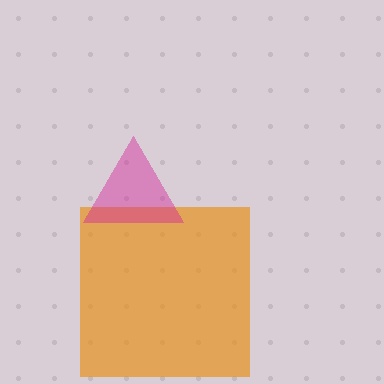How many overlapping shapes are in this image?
There are 2 overlapping shapes in the image.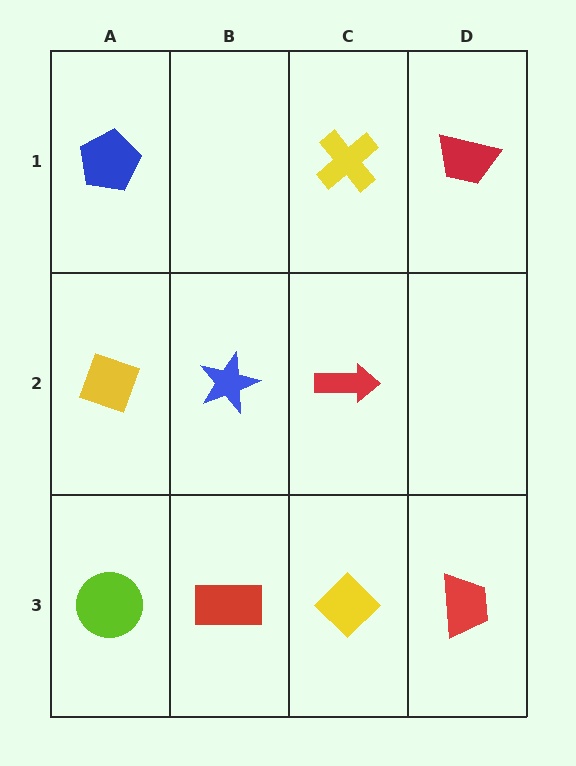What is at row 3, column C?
A yellow diamond.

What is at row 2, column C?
A red arrow.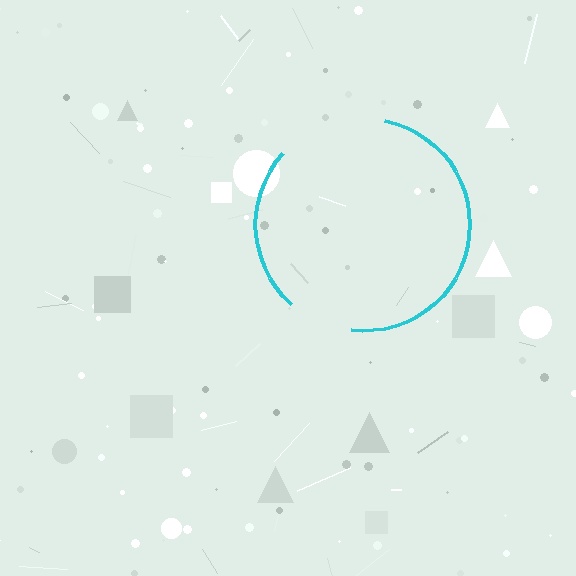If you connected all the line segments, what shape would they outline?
They would outline a circle.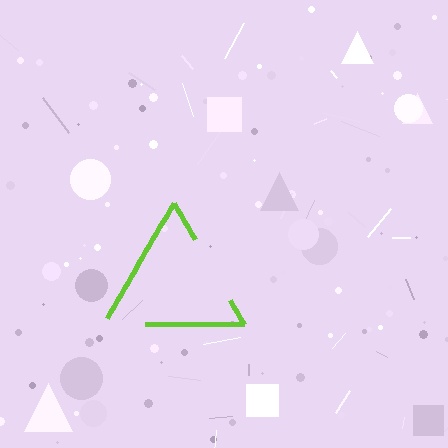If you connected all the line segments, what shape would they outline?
They would outline a triangle.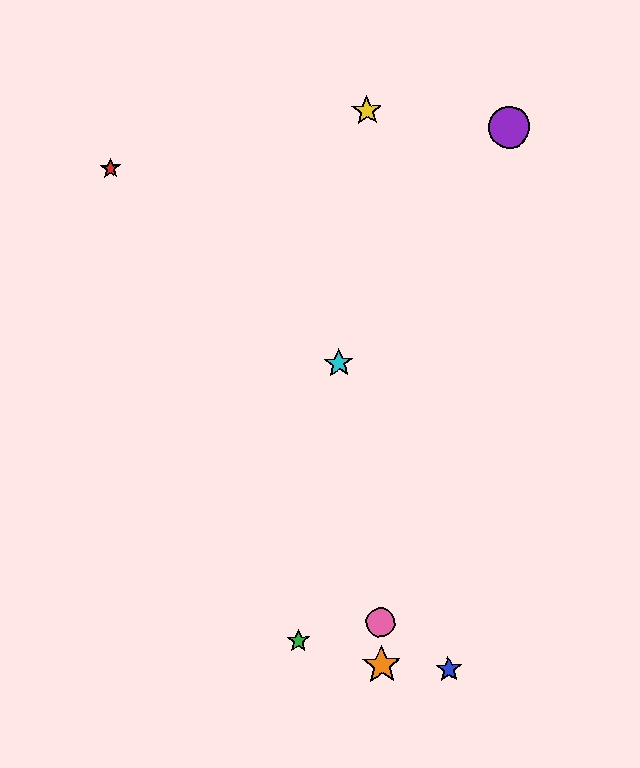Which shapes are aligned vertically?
The yellow star, the orange star, the pink circle are aligned vertically.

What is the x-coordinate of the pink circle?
The pink circle is at x≈381.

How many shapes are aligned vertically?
3 shapes (the yellow star, the orange star, the pink circle) are aligned vertically.